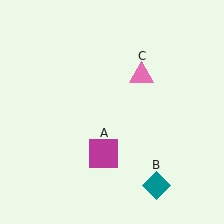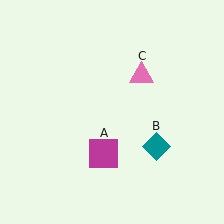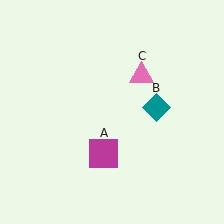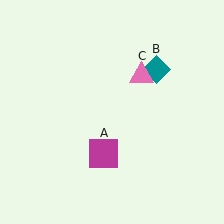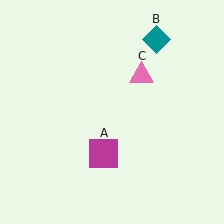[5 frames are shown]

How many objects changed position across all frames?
1 object changed position: teal diamond (object B).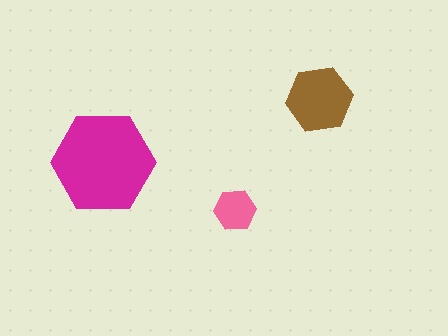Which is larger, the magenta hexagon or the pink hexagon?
The magenta one.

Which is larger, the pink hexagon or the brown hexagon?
The brown one.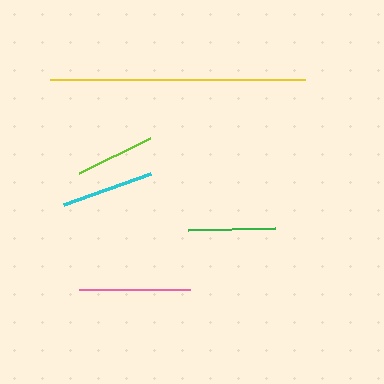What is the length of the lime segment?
The lime segment is approximately 79 pixels long.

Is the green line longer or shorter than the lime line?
The green line is longer than the lime line.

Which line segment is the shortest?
The lime line is the shortest at approximately 79 pixels.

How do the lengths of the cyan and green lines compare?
The cyan and green lines are approximately the same length.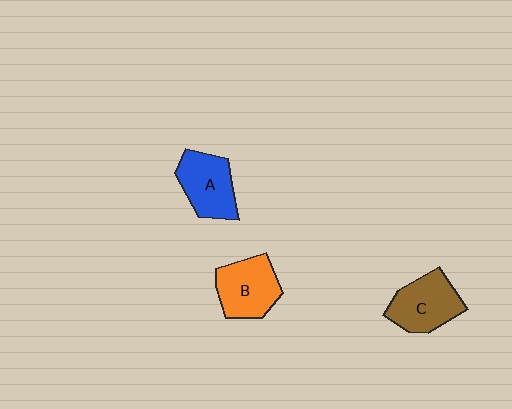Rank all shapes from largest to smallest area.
From largest to smallest: C (brown), B (orange), A (blue).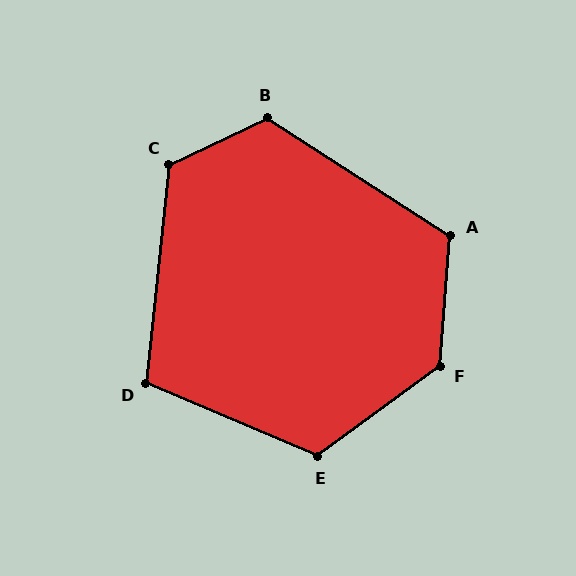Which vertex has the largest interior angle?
F, at approximately 131 degrees.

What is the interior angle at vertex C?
Approximately 122 degrees (obtuse).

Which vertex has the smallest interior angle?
D, at approximately 107 degrees.